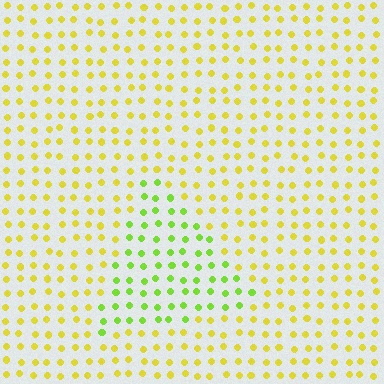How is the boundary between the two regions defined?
The boundary is defined purely by a slight shift in hue (about 39 degrees). Spacing, size, and orientation are identical on both sides.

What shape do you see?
I see a triangle.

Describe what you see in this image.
The image is filled with small yellow elements in a uniform arrangement. A triangle-shaped region is visible where the elements are tinted to a slightly different hue, forming a subtle color boundary.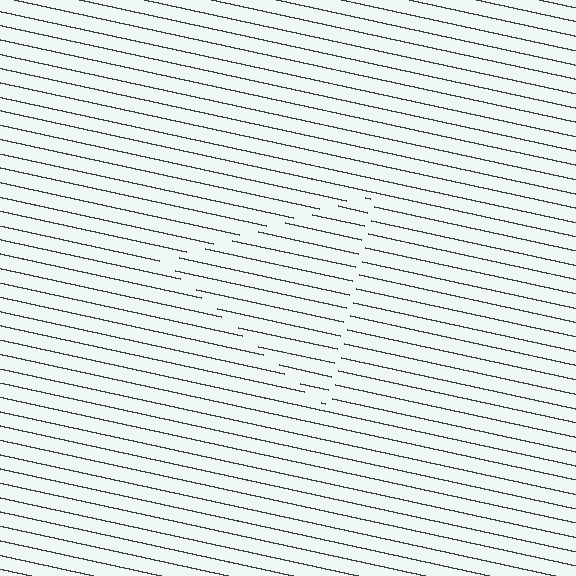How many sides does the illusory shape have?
3 sides — the line-ends trace a triangle.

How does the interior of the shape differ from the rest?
The interior of the shape contains the same grating, shifted by half a period — the contour is defined by the phase discontinuity where line-ends from the inner and outer gratings abut.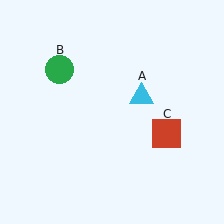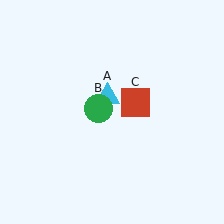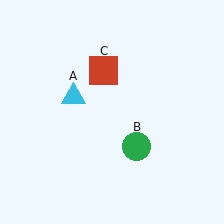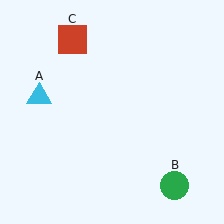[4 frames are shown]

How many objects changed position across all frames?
3 objects changed position: cyan triangle (object A), green circle (object B), red square (object C).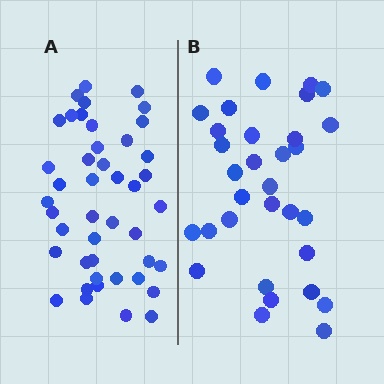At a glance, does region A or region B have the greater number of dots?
Region A (the left region) has more dots.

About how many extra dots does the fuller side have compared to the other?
Region A has roughly 12 or so more dots than region B.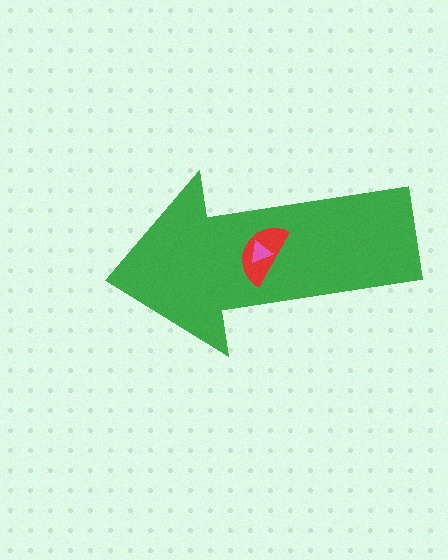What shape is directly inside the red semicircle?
The pink triangle.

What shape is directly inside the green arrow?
The red semicircle.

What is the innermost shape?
The pink triangle.